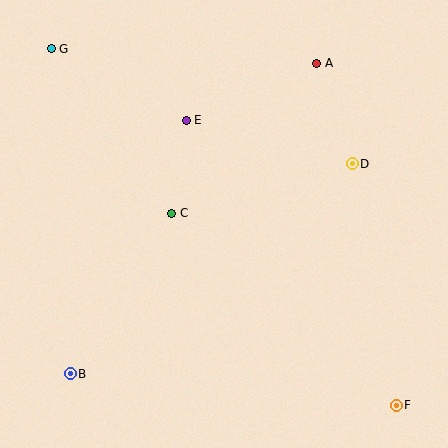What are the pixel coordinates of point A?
Point A is at (317, 63).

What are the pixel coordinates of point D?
Point D is at (352, 164).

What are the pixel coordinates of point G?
Point G is at (51, 49).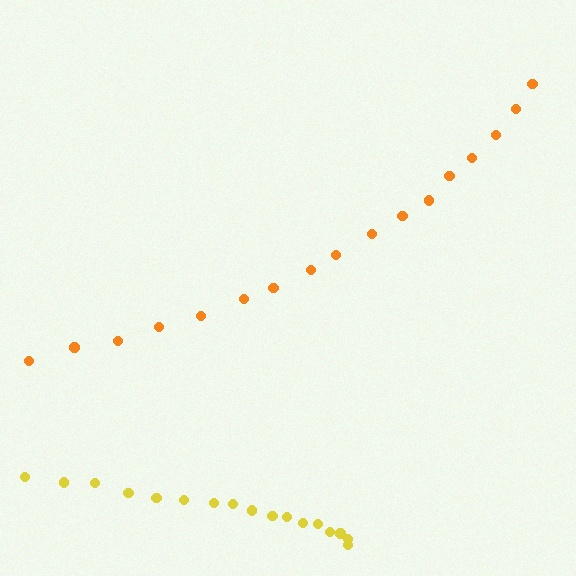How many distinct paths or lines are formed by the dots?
There are 2 distinct paths.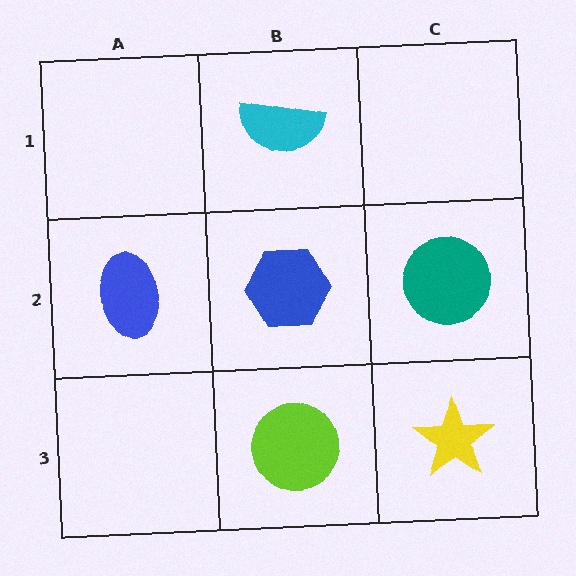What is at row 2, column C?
A teal circle.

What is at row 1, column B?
A cyan semicircle.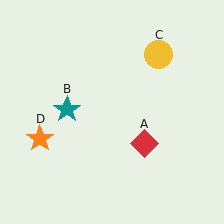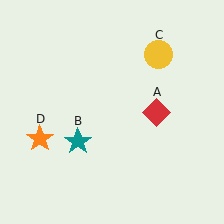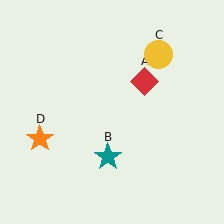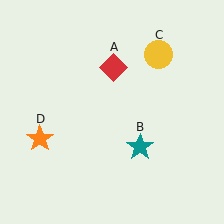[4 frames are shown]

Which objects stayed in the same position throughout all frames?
Yellow circle (object C) and orange star (object D) remained stationary.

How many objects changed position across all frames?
2 objects changed position: red diamond (object A), teal star (object B).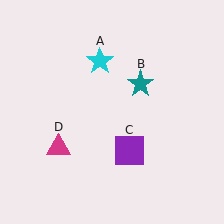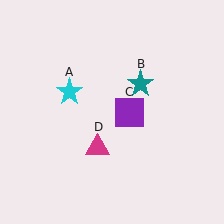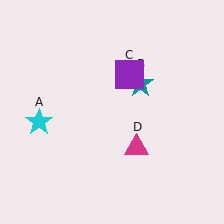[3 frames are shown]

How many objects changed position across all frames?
3 objects changed position: cyan star (object A), purple square (object C), magenta triangle (object D).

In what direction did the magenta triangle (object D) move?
The magenta triangle (object D) moved right.